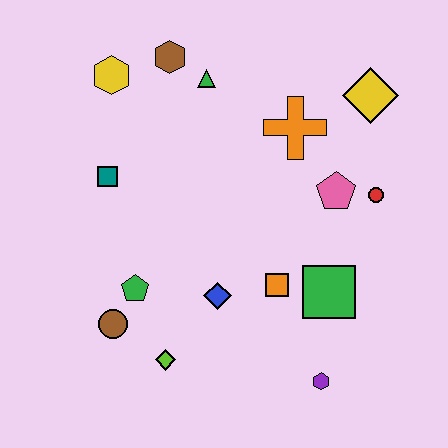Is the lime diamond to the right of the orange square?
No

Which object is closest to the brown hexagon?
The green triangle is closest to the brown hexagon.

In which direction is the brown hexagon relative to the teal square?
The brown hexagon is above the teal square.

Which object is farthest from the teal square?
The purple hexagon is farthest from the teal square.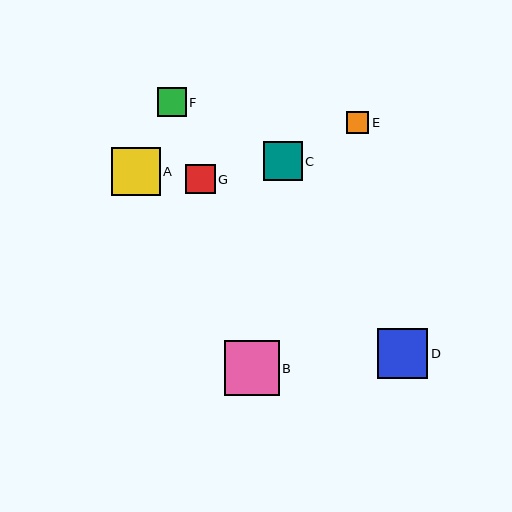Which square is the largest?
Square B is the largest with a size of approximately 55 pixels.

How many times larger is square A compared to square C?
Square A is approximately 1.3 times the size of square C.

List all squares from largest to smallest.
From largest to smallest: B, D, A, C, G, F, E.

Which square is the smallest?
Square E is the smallest with a size of approximately 22 pixels.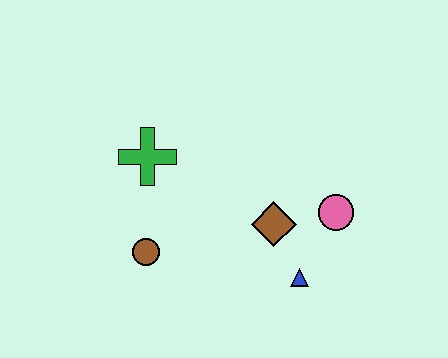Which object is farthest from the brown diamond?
The green cross is farthest from the brown diamond.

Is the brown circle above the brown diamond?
No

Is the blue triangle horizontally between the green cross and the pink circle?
Yes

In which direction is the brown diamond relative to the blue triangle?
The brown diamond is above the blue triangle.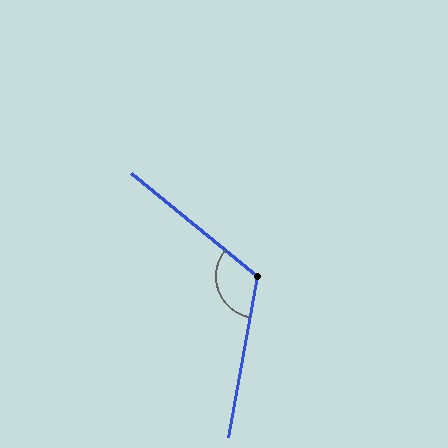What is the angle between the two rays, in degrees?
Approximately 119 degrees.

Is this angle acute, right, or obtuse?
It is obtuse.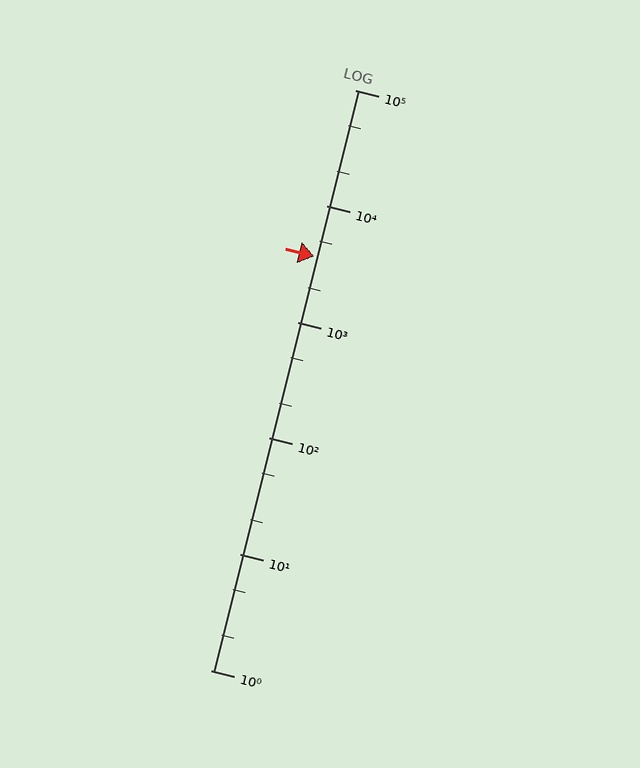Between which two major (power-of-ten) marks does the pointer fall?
The pointer is between 1000 and 10000.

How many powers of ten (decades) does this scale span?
The scale spans 5 decades, from 1 to 100000.